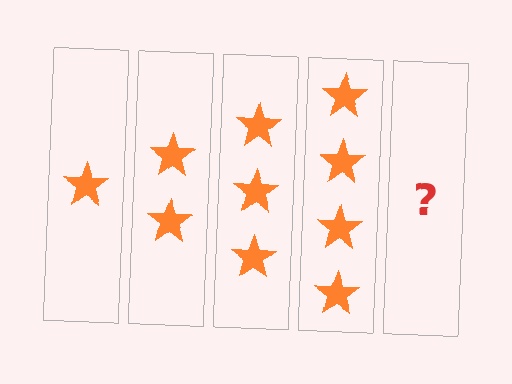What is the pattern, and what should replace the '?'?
The pattern is that each step adds one more star. The '?' should be 5 stars.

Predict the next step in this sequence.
The next step is 5 stars.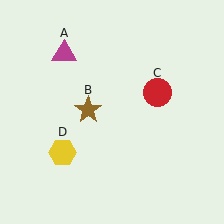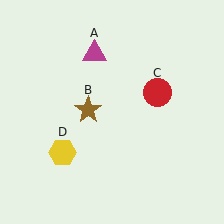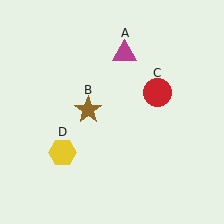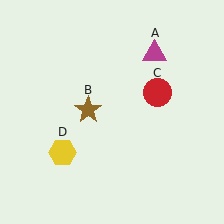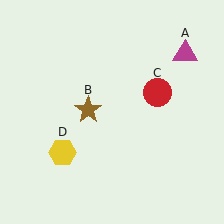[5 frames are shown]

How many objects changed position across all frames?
1 object changed position: magenta triangle (object A).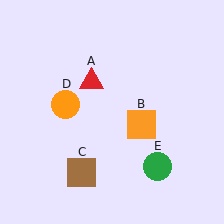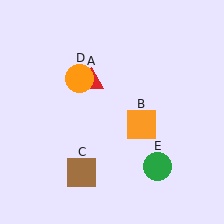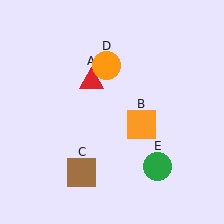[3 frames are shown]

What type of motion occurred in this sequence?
The orange circle (object D) rotated clockwise around the center of the scene.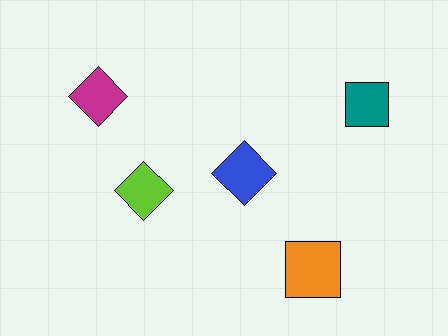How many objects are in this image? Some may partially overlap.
There are 5 objects.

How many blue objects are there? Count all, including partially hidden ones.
There is 1 blue object.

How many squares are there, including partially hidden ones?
There are 2 squares.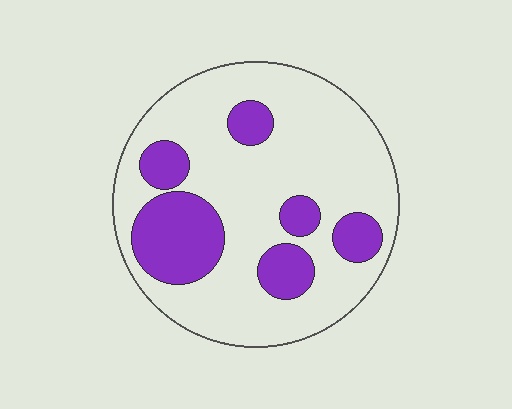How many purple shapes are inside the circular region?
6.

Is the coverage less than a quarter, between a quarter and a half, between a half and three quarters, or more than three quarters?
Between a quarter and a half.